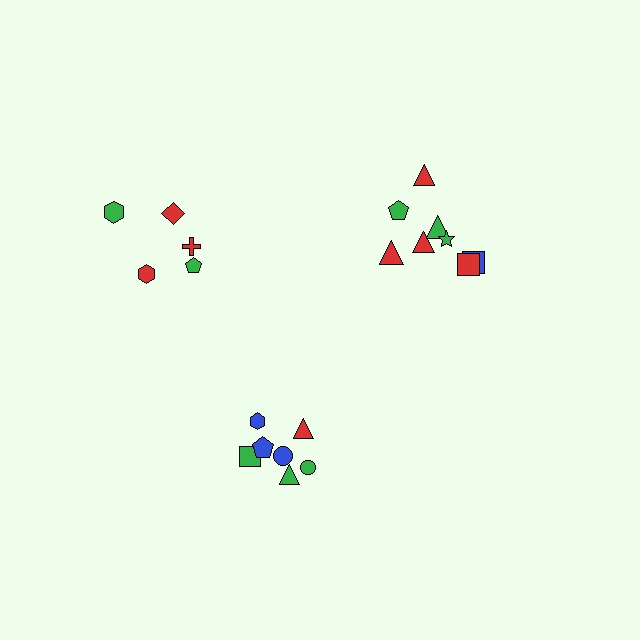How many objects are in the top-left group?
There are 5 objects.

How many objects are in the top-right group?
There are 8 objects.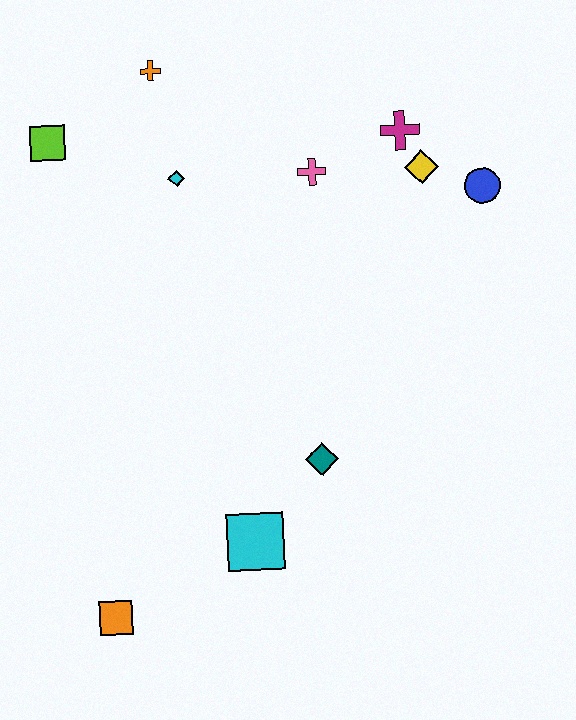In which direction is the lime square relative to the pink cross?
The lime square is to the left of the pink cross.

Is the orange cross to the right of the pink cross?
No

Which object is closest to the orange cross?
The cyan diamond is closest to the orange cross.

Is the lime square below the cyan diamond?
No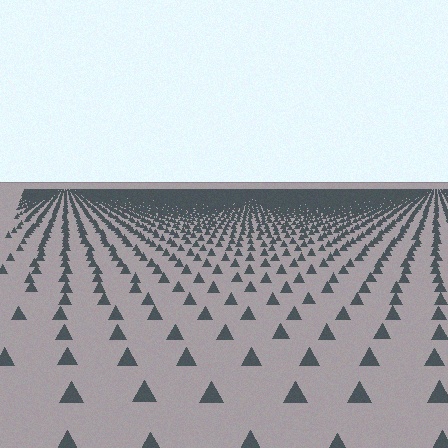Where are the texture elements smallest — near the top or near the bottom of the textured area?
Near the top.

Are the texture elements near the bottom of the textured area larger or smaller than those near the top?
Larger. Near the bottom, elements are closer to the viewer and appear at a bigger on-screen size.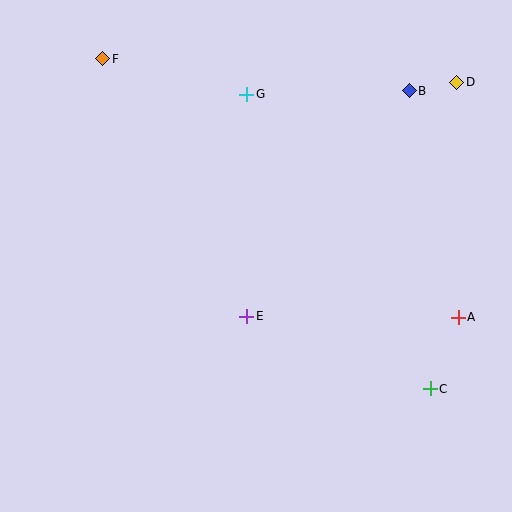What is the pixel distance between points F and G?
The distance between F and G is 148 pixels.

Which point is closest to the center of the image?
Point E at (247, 316) is closest to the center.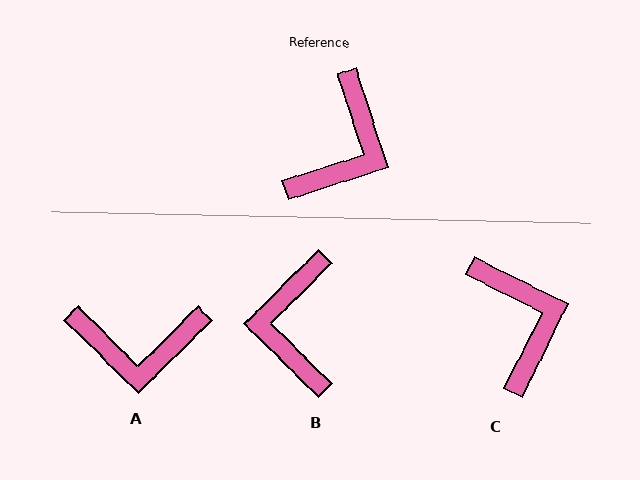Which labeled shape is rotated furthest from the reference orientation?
B, about 153 degrees away.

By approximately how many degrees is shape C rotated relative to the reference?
Approximately 46 degrees counter-clockwise.